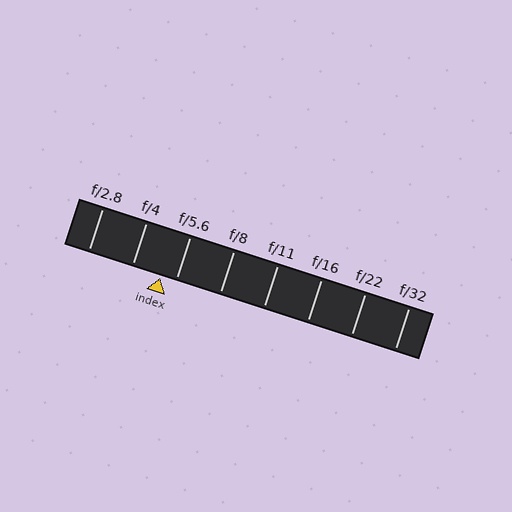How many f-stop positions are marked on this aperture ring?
There are 8 f-stop positions marked.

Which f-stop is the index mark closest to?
The index mark is closest to f/5.6.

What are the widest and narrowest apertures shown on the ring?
The widest aperture shown is f/2.8 and the narrowest is f/32.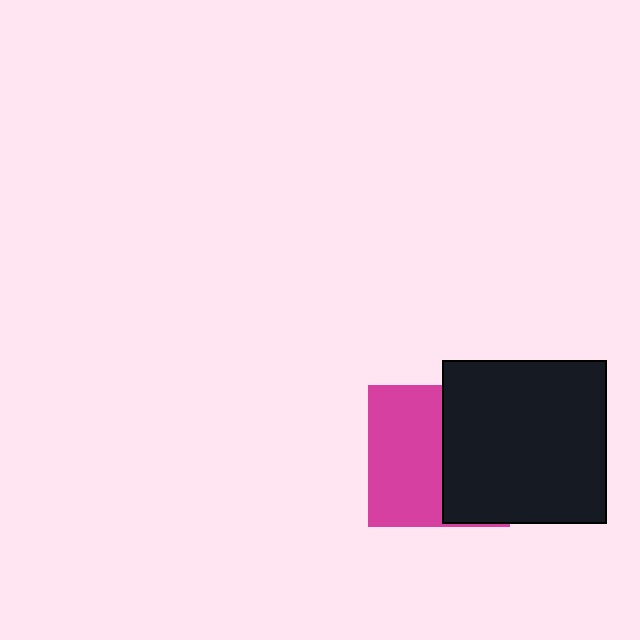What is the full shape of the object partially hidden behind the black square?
The partially hidden object is a magenta square.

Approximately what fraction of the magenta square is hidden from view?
Roughly 47% of the magenta square is hidden behind the black square.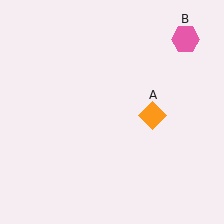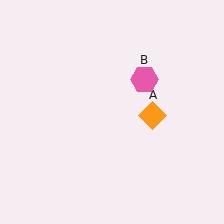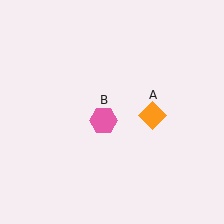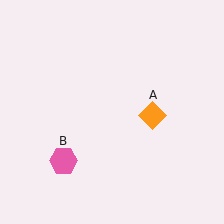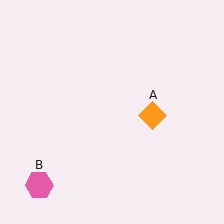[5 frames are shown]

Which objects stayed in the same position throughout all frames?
Orange diamond (object A) remained stationary.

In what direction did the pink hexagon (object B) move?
The pink hexagon (object B) moved down and to the left.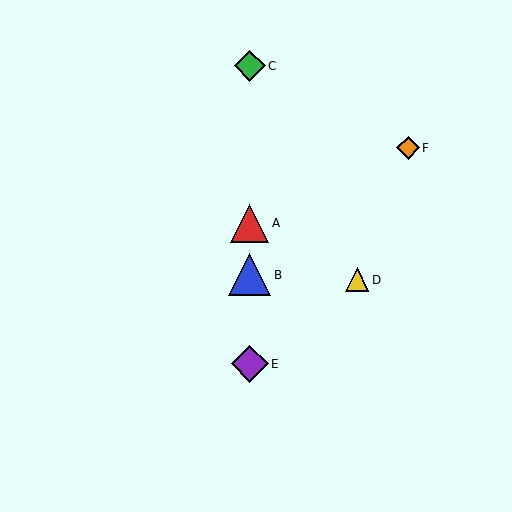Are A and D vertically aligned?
No, A is at x≈250 and D is at x≈357.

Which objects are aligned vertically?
Objects A, B, C, E are aligned vertically.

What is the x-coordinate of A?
Object A is at x≈250.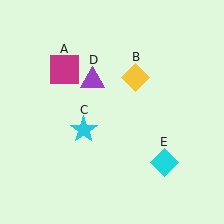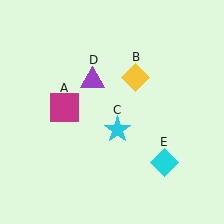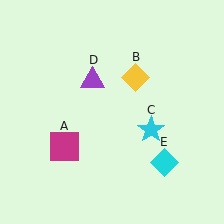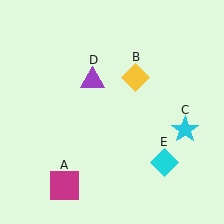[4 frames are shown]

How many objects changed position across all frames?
2 objects changed position: magenta square (object A), cyan star (object C).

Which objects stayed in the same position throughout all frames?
Yellow diamond (object B) and purple triangle (object D) and cyan diamond (object E) remained stationary.